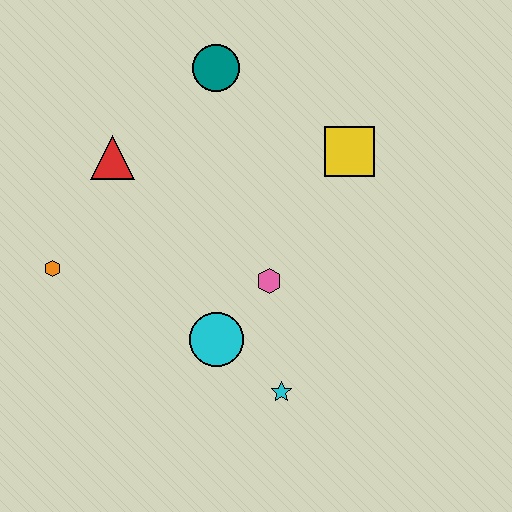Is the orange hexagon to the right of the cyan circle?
No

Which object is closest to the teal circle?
The red triangle is closest to the teal circle.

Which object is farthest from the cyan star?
The teal circle is farthest from the cyan star.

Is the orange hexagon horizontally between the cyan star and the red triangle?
No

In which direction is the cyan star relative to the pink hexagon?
The cyan star is below the pink hexagon.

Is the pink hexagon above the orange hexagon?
No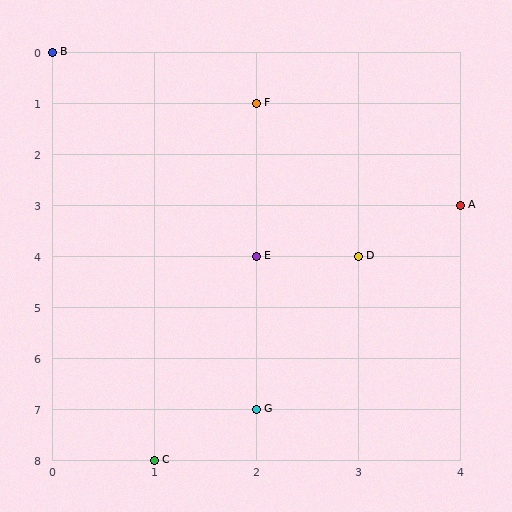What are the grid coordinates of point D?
Point D is at grid coordinates (3, 4).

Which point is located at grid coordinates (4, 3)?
Point A is at (4, 3).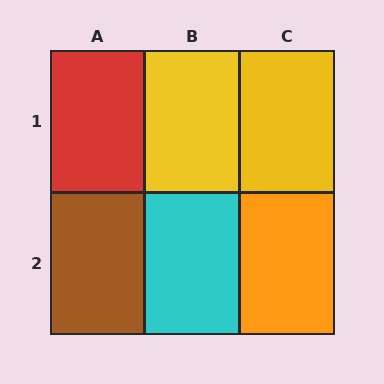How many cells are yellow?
2 cells are yellow.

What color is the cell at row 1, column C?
Yellow.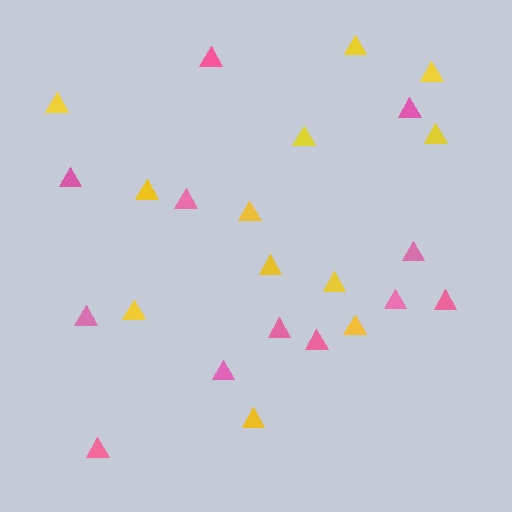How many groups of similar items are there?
There are 2 groups: one group of pink triangles (12) and one group of yellow triangles (12).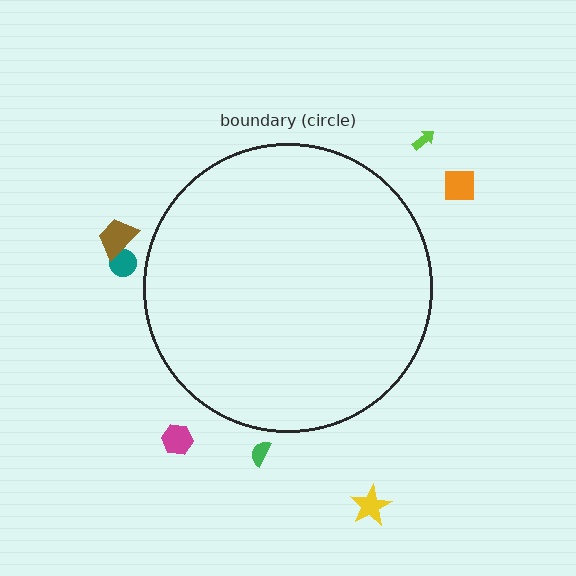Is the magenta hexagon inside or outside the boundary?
Outside.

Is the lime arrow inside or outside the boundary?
Outside.